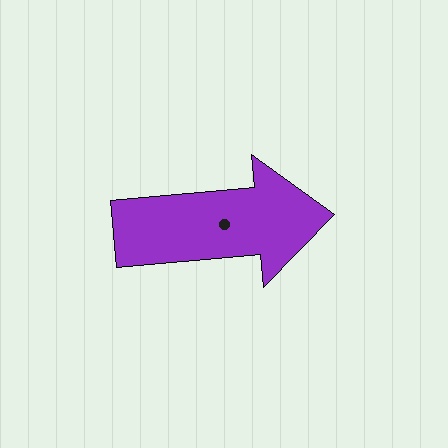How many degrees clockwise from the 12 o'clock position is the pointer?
Approximately 85 degrees.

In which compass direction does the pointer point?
East.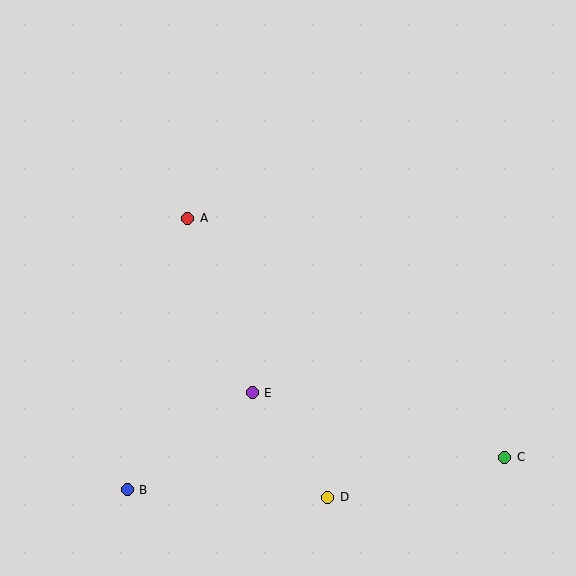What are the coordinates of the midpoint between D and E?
The midpoint between D and E is at (290, 445).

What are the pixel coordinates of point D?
Point D is at (328, 497).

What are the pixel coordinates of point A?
Point A is at (188, 218).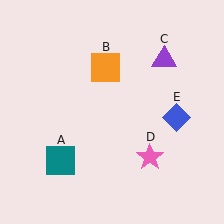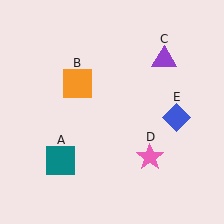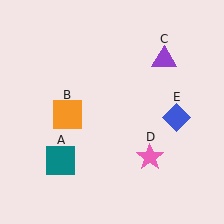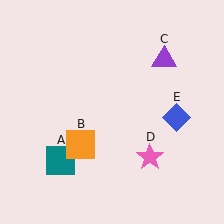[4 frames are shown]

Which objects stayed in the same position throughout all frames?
Teal square (object A) and purple triangle (object C) and pink star (object D) and blue diamond (object E) remained stationary.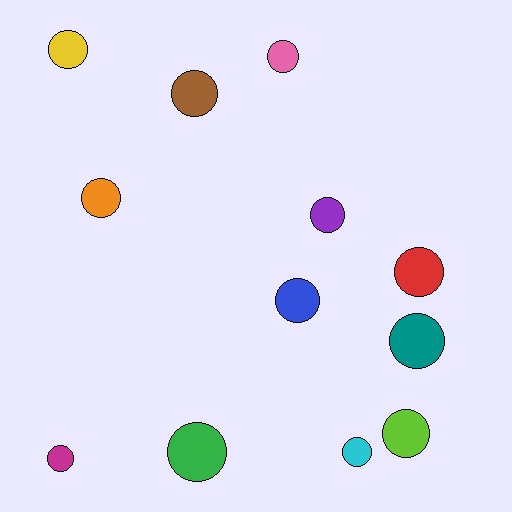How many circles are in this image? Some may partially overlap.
There are 12 circles.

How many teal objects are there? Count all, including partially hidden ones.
There is 1 teal object.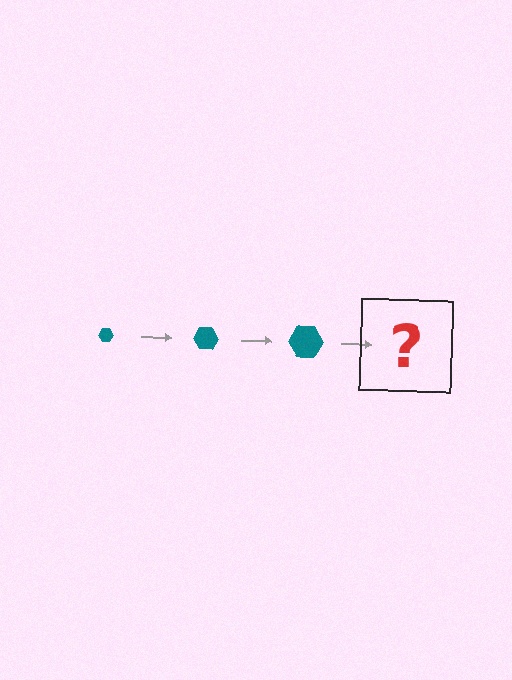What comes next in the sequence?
The next element should be a teal hexagon, larger than the previous one.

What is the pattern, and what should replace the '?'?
The pattern is that the hexagon gets progressively larger each step. The '?' should be a teal hexagon, larger than the previous one.